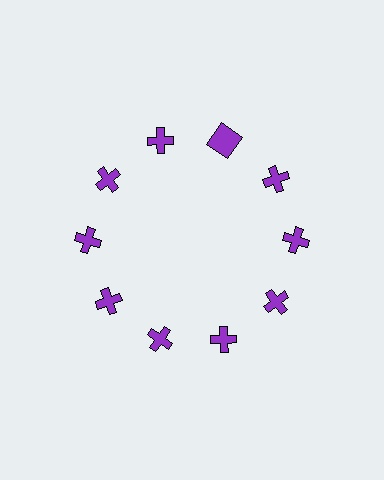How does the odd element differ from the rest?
It has a different shape: square instead of cross.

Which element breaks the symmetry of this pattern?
The purple square at roughly the 1 o'clock position breaks the symmetry. All other shapes are purple crosses.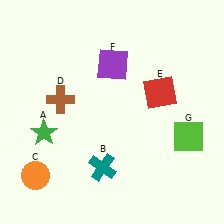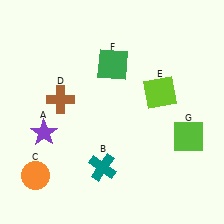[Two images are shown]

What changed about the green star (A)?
In Image 1, A is green. In Image 2, it changed to purple.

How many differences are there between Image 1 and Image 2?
There are 3 differences between the two images.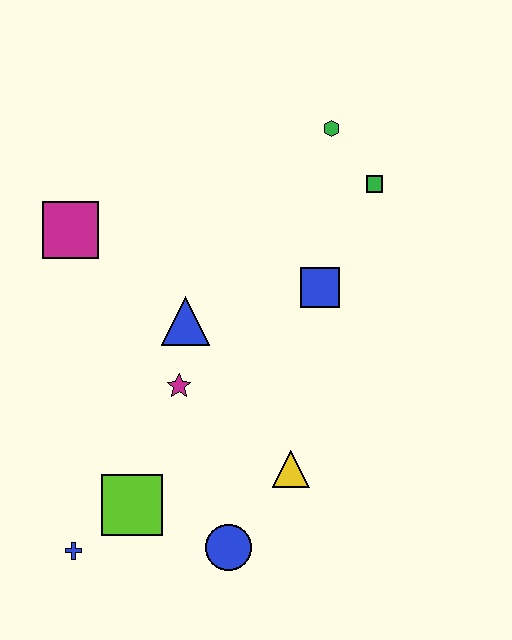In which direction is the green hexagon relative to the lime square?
The green hexagon is above the lime square.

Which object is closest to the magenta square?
The blue triangle is closest to the magenta square.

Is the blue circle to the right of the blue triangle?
Yes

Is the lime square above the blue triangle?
No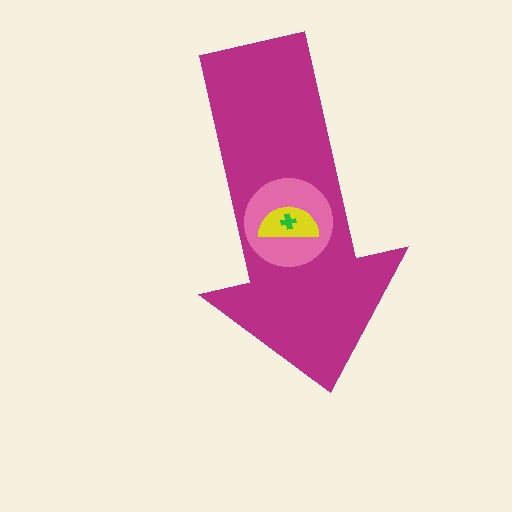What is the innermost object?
The green cross.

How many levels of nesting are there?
4.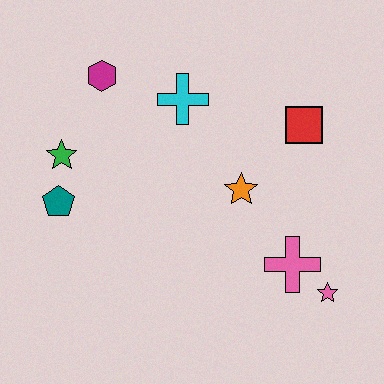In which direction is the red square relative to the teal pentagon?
The red square is to the right of the teal pentagon.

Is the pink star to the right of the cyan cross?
Yes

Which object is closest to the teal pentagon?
The green star is closest to the teal pentagon.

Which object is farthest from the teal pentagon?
The pink star is farthest from the teal pentagon.